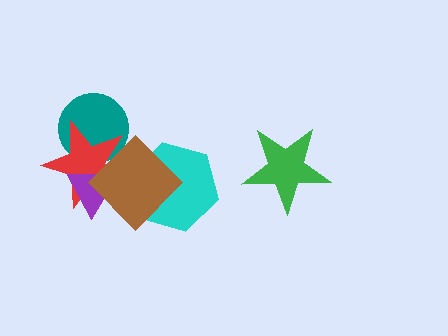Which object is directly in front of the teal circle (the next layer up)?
The red star is directly in front of the teal circle.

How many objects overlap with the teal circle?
2 objects overlap with the teal circle.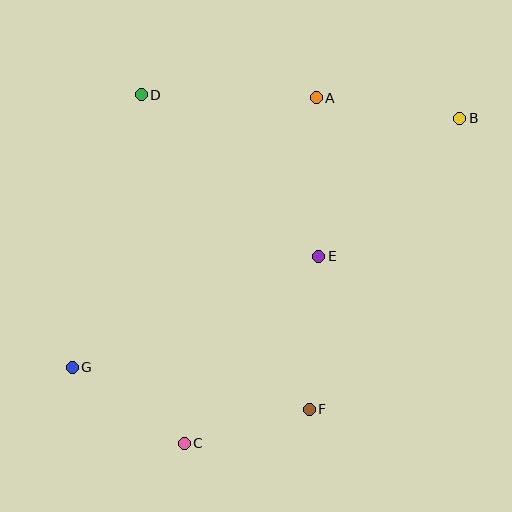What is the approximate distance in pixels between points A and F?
The distance between A and F is approximately 311 pixels.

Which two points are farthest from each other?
Points B and G are farthest from each other.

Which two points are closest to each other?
Points C and F are closest to each other.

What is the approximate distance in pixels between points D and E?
The distance between D and E is approximately 240 pixels.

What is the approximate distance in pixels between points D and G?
The distance between D and G is approximately 281 pixels.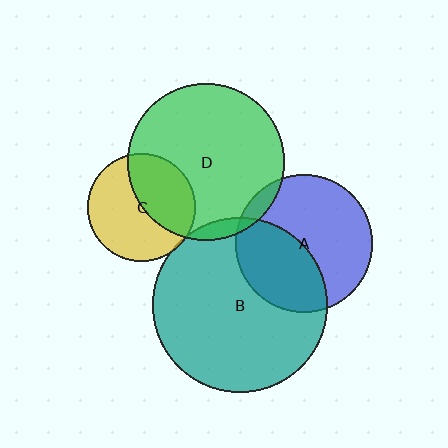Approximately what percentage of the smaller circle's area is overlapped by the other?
Approximately 5%.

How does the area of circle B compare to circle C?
Approximately 2.6 times.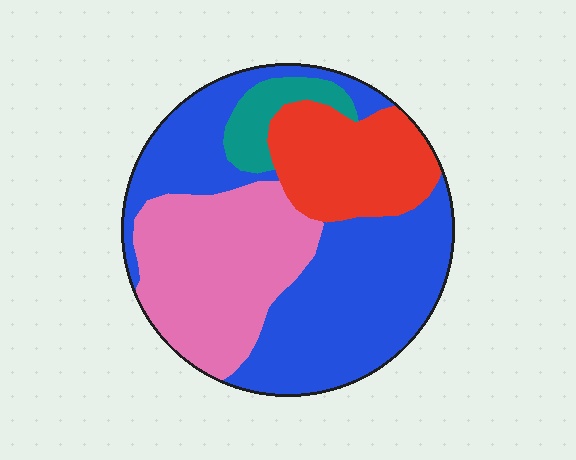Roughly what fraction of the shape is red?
Red covers roughly 20% of the shape.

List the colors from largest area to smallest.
From largest to smallest: blue, pink, red, teal.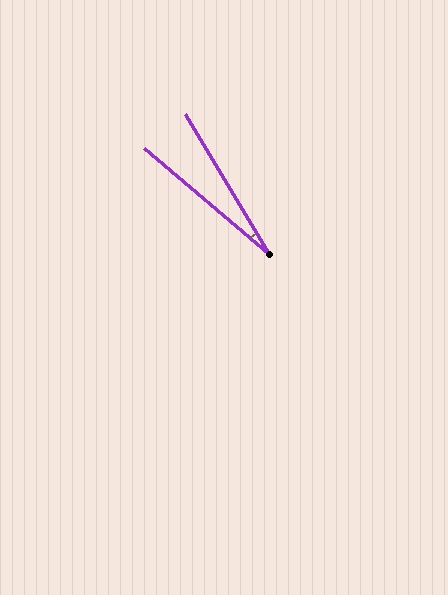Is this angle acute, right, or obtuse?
It is acute.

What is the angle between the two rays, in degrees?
Approximately 19 degrees.